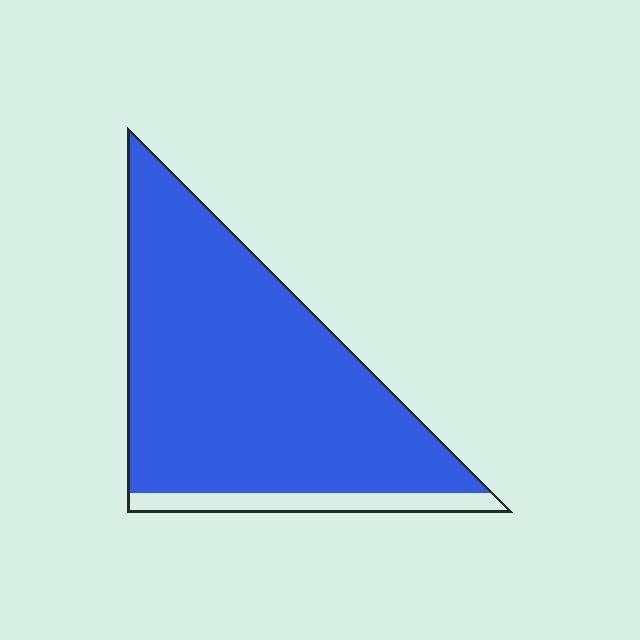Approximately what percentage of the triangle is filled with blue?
Approximately 90%.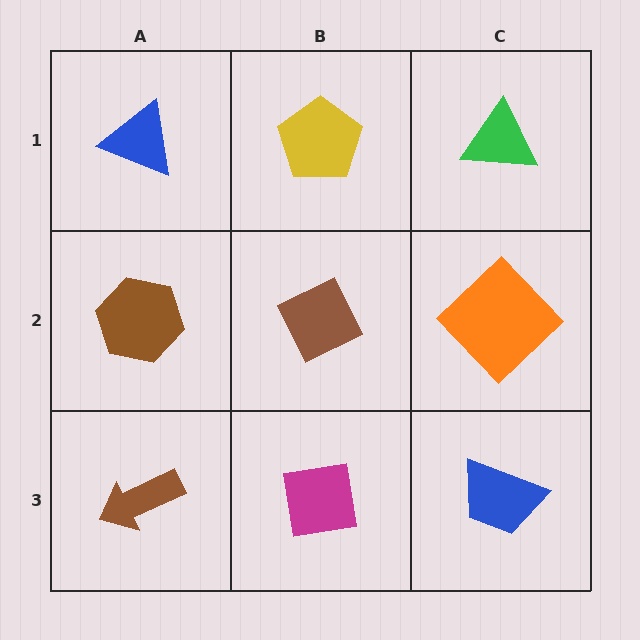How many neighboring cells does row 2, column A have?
3.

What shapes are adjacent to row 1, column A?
A brown hexagon (row 2, column A), a yellow pentagon (row 1, column B).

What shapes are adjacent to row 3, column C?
An orange diamond (row 2, column C), a magenta square (row 3, column B).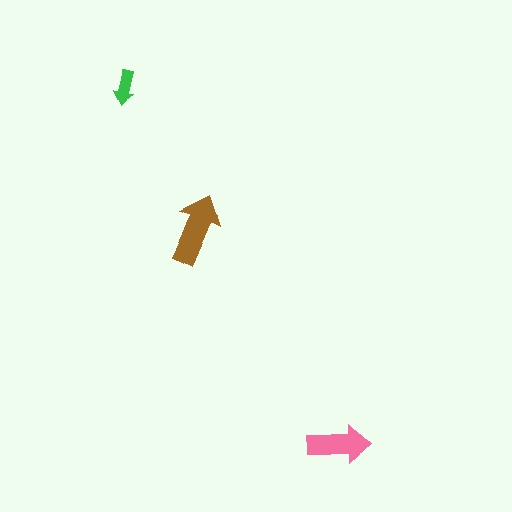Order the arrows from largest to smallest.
the brown one, the pink one, the green one.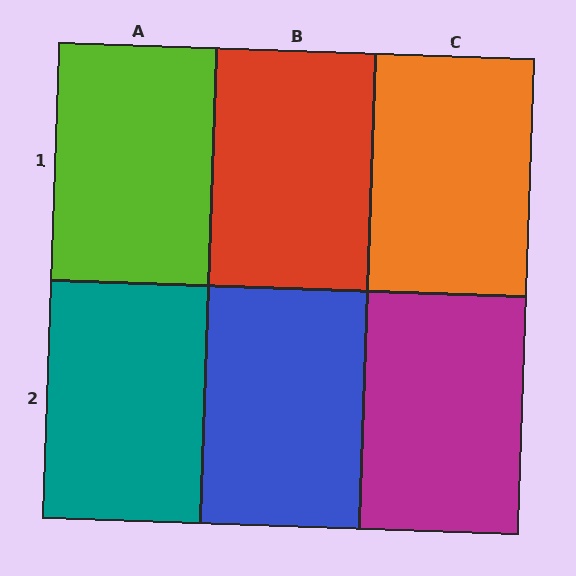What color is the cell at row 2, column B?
Blue.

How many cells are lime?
1 cell is lime.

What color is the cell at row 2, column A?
Teal.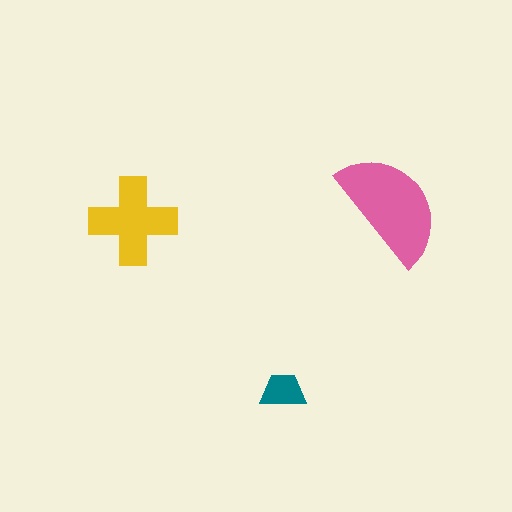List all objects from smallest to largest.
The teal trapezoid, the yellow cross, the pink semicircle.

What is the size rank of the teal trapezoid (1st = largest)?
3rd.